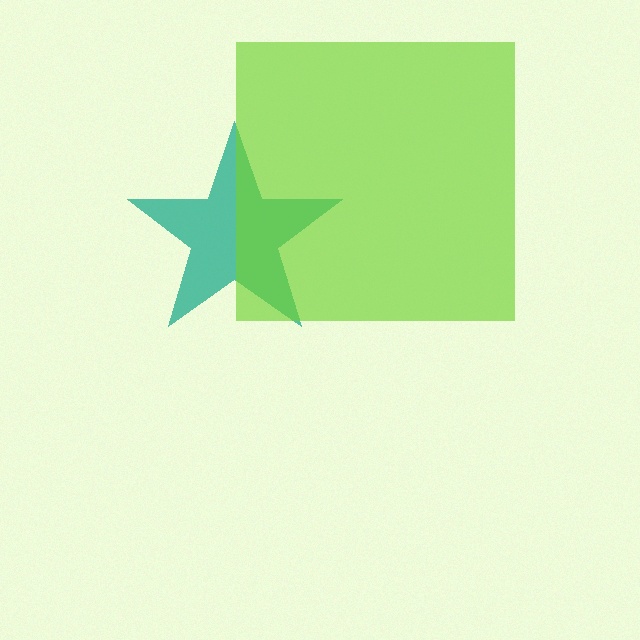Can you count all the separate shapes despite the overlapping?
Yes, there are 2 separate shapes.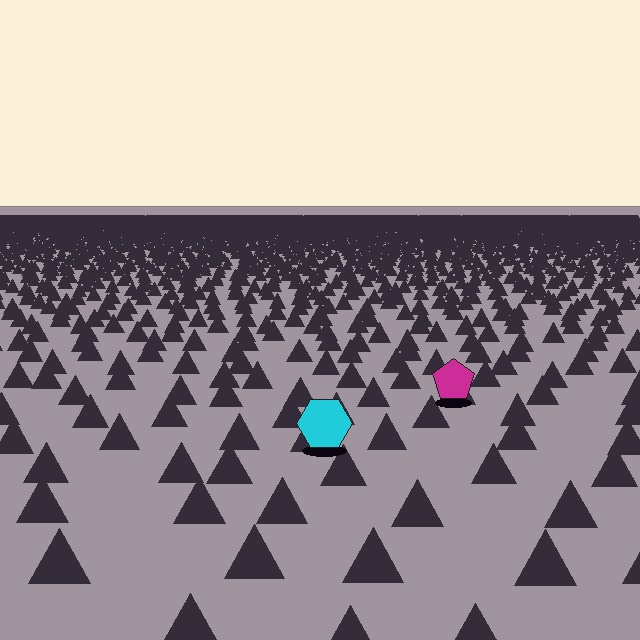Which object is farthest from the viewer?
The magenta pentagon is farthest from the viewer. It appears smaller and the ground texture around it is denser.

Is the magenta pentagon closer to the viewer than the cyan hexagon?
No. The cyan hexagon is closer — you can tell from the texture gradient: the ground texture is coarser near it.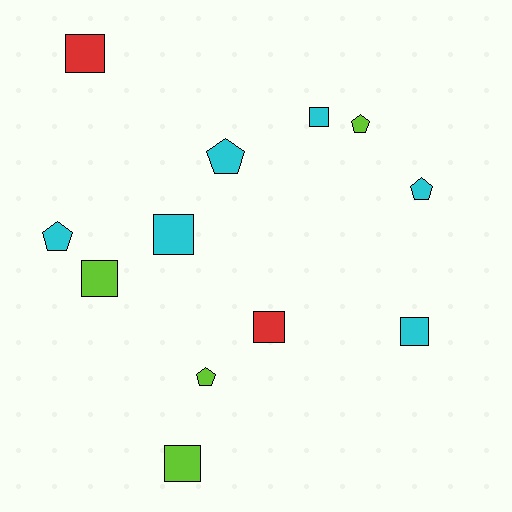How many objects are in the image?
There are 12 objects.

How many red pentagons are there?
There are no red pentagons.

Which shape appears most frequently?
Square, with 7 objects.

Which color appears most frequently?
Cyan, with 6 objects.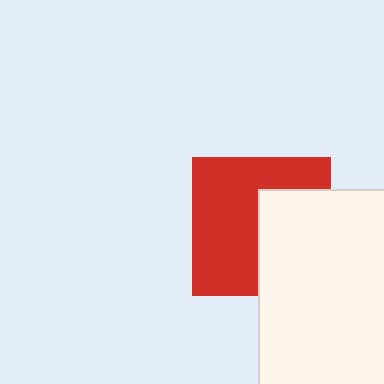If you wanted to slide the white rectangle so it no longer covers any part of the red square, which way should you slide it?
Slide it right — that is the most direct way to separate the two shapes.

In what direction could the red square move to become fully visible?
The red square could move left. That would shift it out from behind the white rectangle entirely.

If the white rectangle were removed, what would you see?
You would see the complete red square.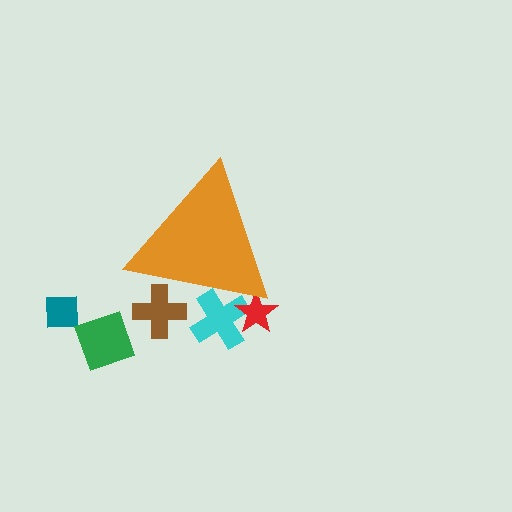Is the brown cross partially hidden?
Yes, the brown cross is partially hidden behind the orange triangle.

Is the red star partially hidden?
Yes, the red star is partially hidden behind the orange triangle.